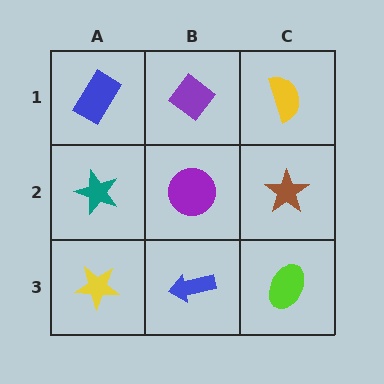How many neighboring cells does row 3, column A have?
2.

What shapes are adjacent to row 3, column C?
A brown star (row 2, column C), a blue arrow (row 3, column B).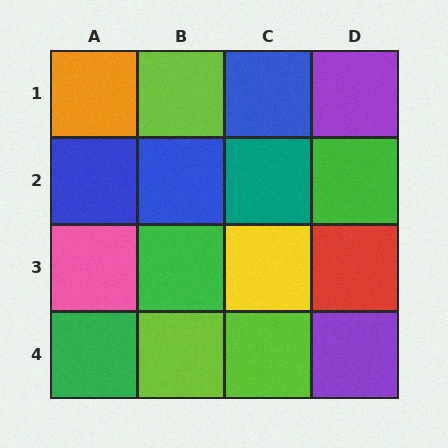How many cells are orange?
1 cell is orange.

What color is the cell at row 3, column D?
Red.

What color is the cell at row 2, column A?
Blue.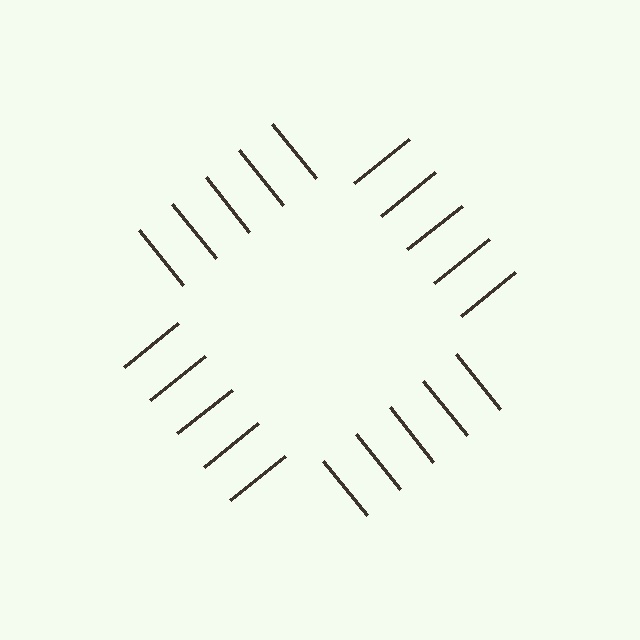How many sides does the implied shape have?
4 sides — the line-ends trace a square.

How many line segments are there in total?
20 — 5 along each of the 4 edges.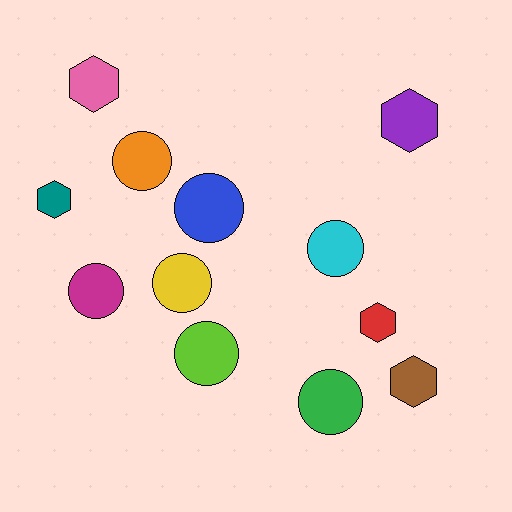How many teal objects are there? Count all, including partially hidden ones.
There is 1 teal object.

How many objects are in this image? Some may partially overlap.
There are 12 objects.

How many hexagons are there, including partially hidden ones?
There are 5 hexagons.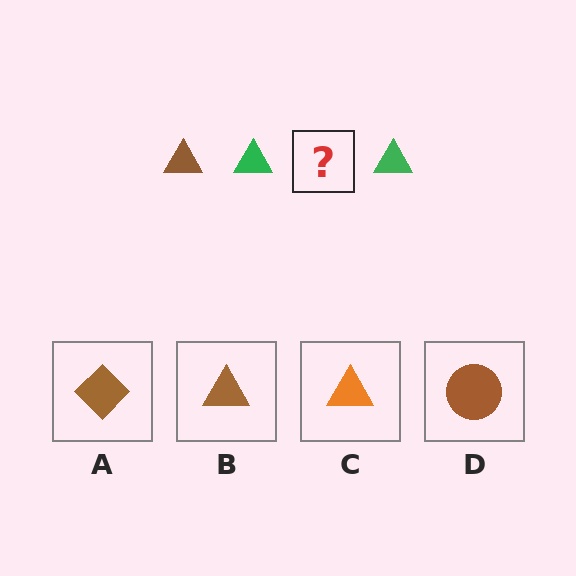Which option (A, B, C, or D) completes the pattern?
B.